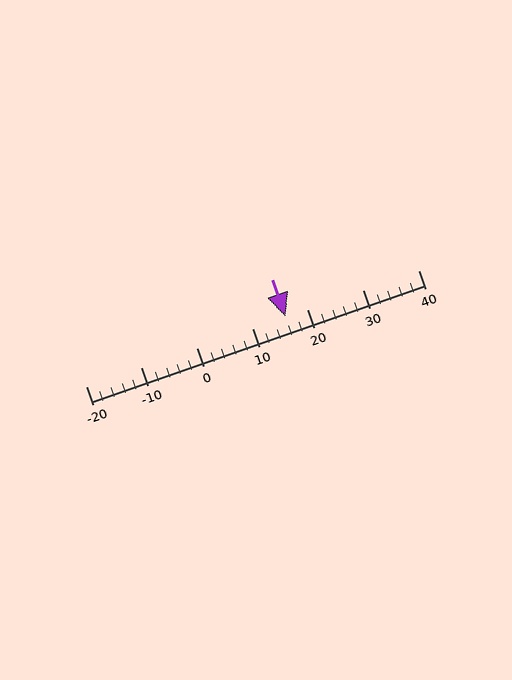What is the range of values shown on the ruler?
The ruler shows values from -20 to 40.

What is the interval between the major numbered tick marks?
The major tick marks are spaced 10 units apart.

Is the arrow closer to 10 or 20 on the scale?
The arrow is closer to 20.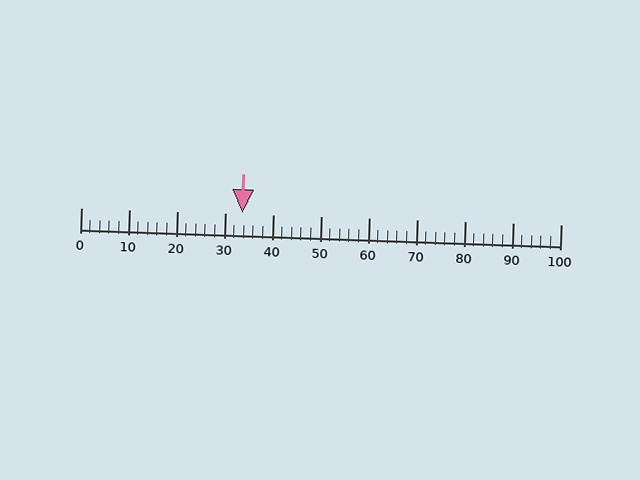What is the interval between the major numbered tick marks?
The major tick marks are spaced 10 units apart.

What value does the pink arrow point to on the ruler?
The pink arrow points to approximately 34.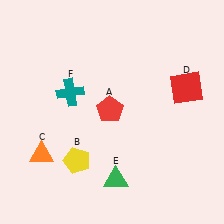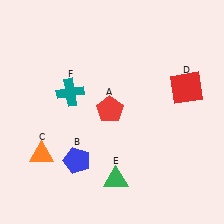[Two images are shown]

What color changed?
The pentagon (B) changed from yellow in Image 1 to blue in Image 2.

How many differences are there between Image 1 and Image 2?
There is 1 difference between the two images.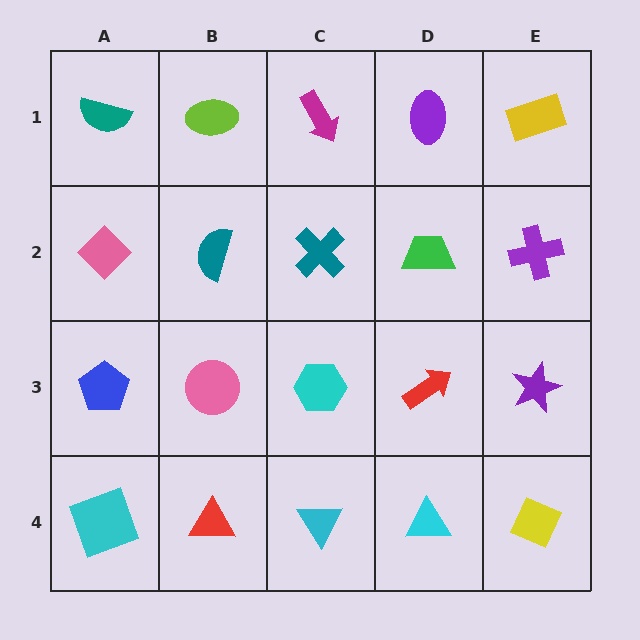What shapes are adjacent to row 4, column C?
A cyan hexagon (row 3, column C), a red triangle (row 4, column B), a cyan triangle (row 4, column D).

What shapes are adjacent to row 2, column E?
A yellow rectangle (row 1, column E), a purple star (row 3, column E), a green trapezoid (row 2, column D).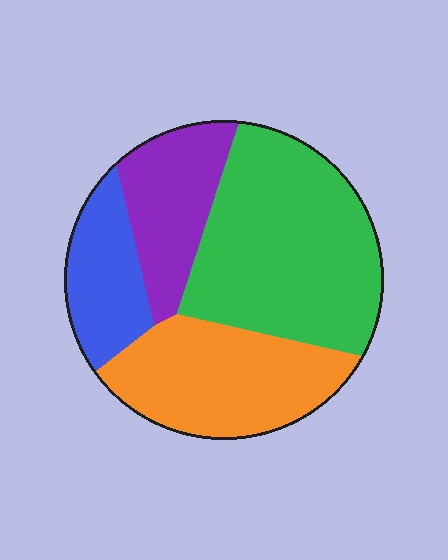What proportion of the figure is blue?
Blue takes up less than a quarter of the figure.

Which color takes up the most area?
Green, at roughly 40%.